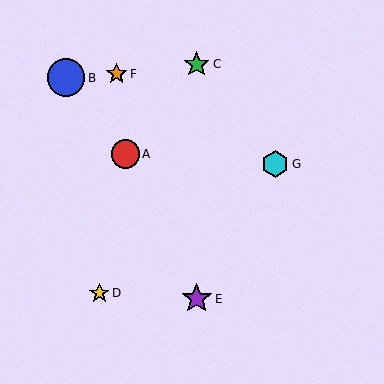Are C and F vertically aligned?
No, C is at x≈197 and F is at x≈117.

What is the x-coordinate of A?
Object A is at x≈125.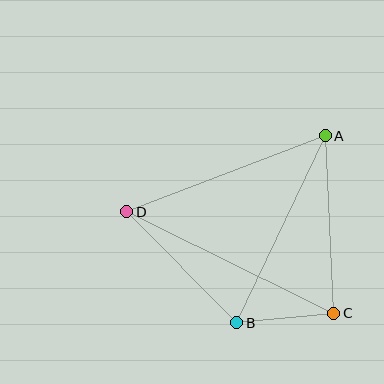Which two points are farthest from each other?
Points C and D are farthest from each other.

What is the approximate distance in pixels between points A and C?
The distance between A and C is approximately 178 pixels.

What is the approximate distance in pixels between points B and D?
The distance between B and D is approximately 156 pixels.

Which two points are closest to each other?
Points B and C are closest to each other.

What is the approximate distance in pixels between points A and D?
The distance between A and D is approximately 213 pixels.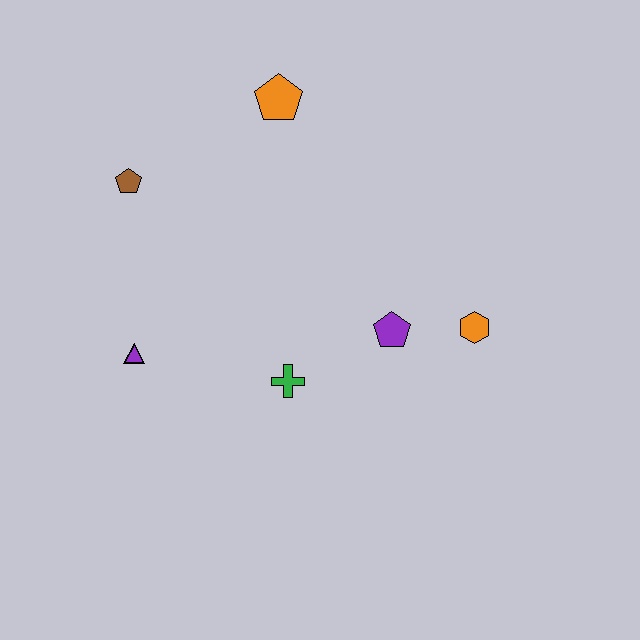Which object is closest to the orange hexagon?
The purple pentagon is closest to the orange hexagon.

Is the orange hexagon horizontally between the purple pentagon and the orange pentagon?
No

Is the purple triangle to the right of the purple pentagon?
No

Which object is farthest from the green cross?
The orange pentagon is farthest from the green cross.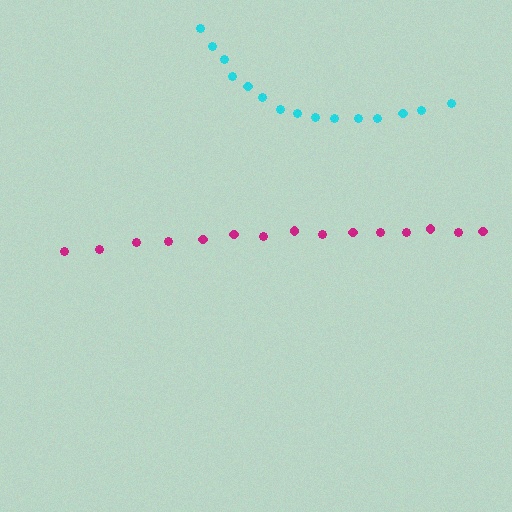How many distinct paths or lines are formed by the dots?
There are 2 distinct paths.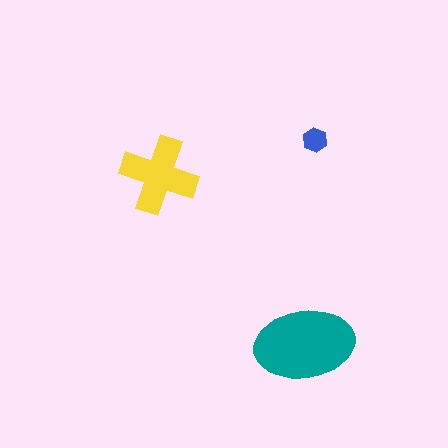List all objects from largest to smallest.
The teal ellipse, the yellow cross, the blue hexagon.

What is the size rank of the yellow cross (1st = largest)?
2nd.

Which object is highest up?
The blue hexagon is topmost.